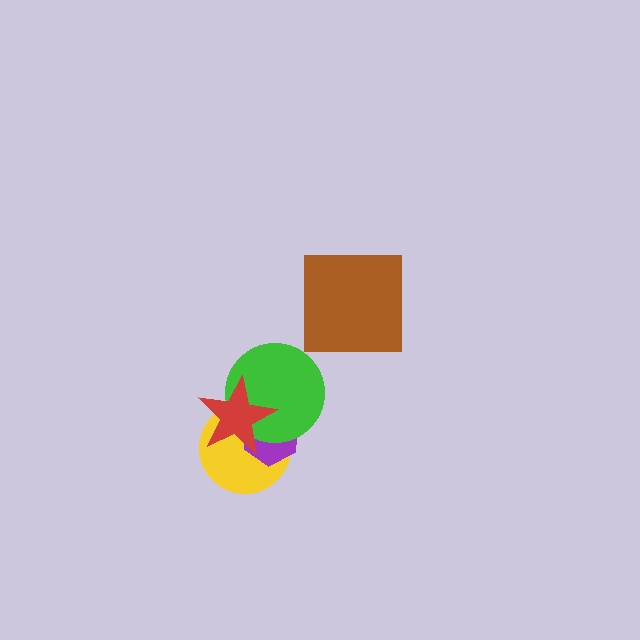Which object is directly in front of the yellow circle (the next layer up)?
The purple hexagon is directly in front of the yellow circle.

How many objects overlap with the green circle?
3 objects overlap with the green circle.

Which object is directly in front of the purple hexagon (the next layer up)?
The green circle is directly in front of the purple hexagon.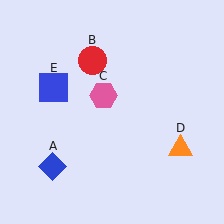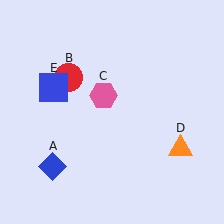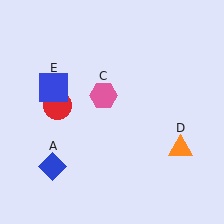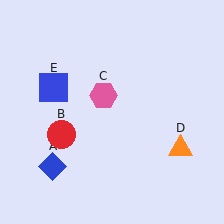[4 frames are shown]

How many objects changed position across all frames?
1 object changed position: red circle (object B).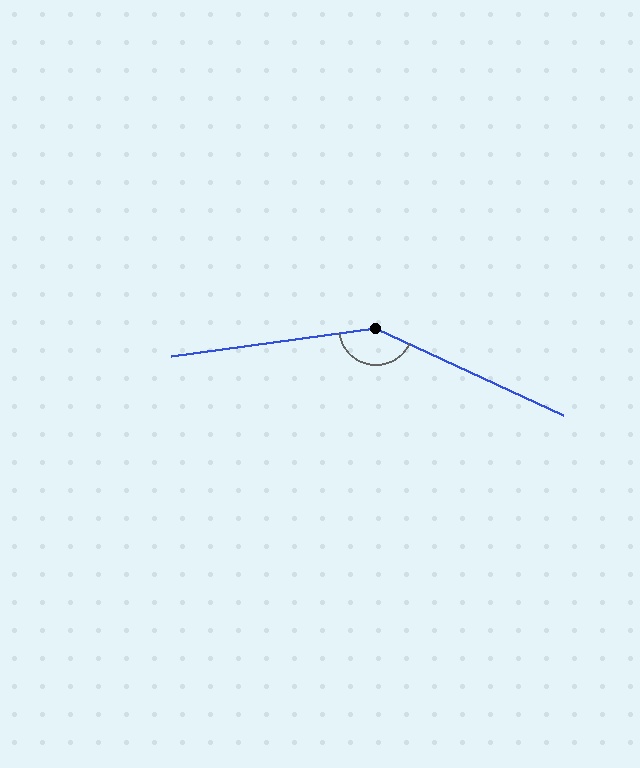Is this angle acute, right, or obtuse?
It is obtuse.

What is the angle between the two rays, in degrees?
Approximately 147 degrees.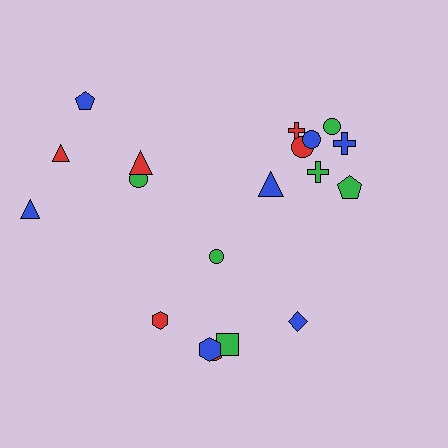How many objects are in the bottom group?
There are 6 objects.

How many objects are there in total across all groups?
There are 19 objects.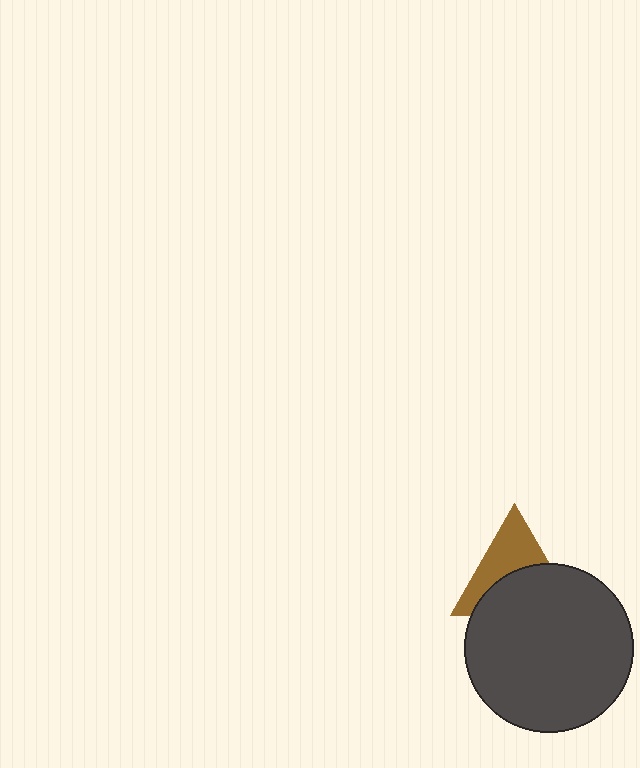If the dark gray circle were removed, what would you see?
You would see the complete brown triangle.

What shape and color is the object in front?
The object in front is a dark gray circle.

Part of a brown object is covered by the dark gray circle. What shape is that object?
It is a triangle.